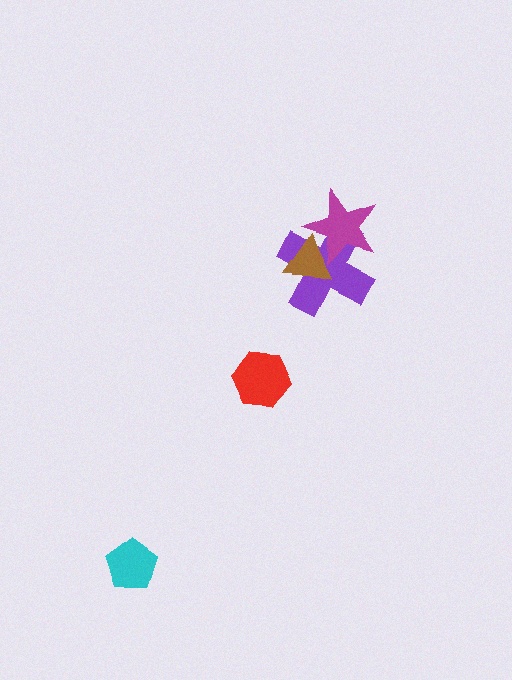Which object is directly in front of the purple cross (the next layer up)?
The brown triangle is directly in front of the purple cross.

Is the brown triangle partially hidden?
Yes, it is partially covered by another shape.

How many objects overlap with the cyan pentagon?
0 objects overlap with the cyan pentagon.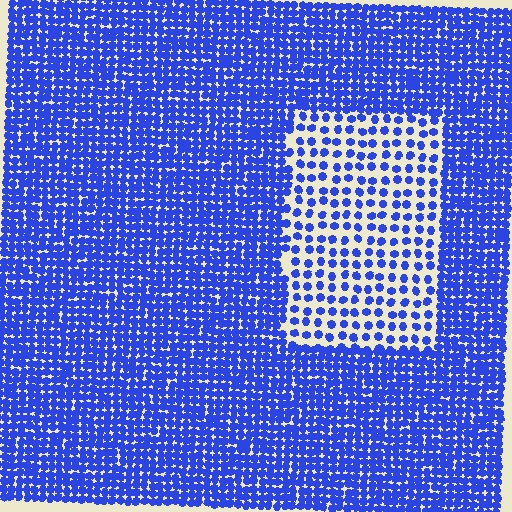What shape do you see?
I see a rectangle.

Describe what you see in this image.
The image contains small blue elements arranged at two different densities. A rectangle-shaped region is visible where the elements are less densely packed than the surrounding area.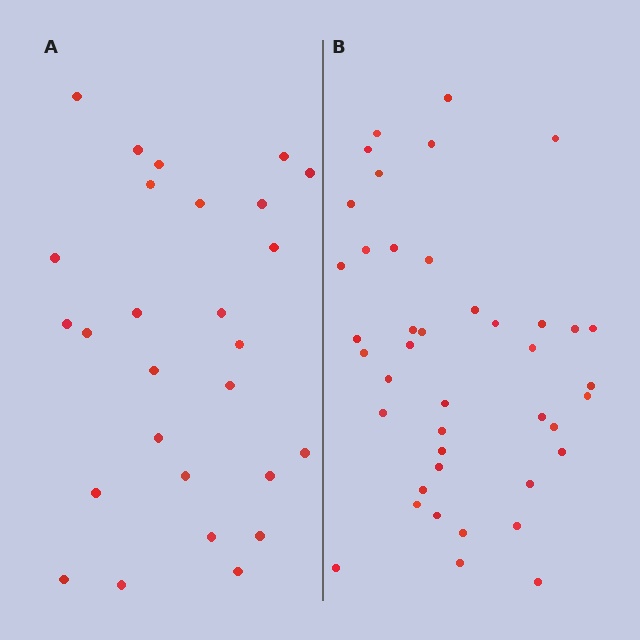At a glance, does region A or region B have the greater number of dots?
Region B (the right region) has more dots.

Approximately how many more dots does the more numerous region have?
Region B has approximately 15 more dots than region A.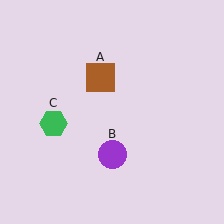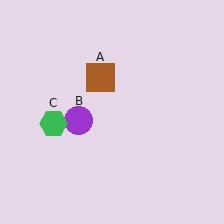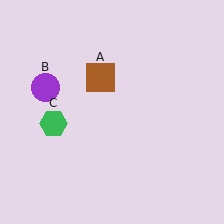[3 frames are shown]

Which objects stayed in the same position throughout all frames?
Brown square (object A) and green hexagon (object C) remained stationary.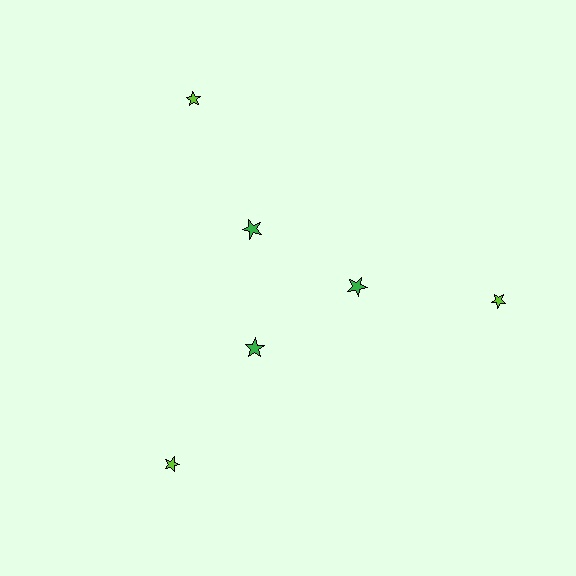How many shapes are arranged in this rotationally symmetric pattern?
There are 6 shapes, arranged in 3 groups of 2.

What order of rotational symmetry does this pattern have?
This pattern has 3-fold rotational symmetry.